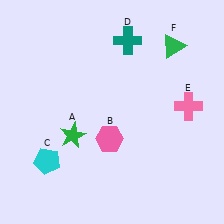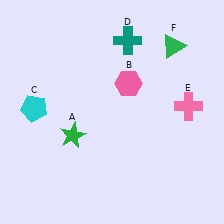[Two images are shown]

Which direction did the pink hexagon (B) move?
The pink hexagon (B) moved up.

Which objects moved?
The objects that moved are: the pink hexagon (B), the cyan pentagon (C).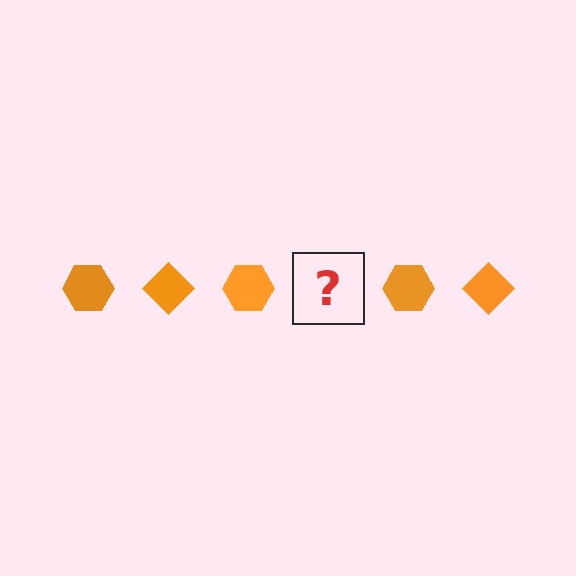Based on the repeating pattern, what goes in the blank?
The blank should be an orange diamond.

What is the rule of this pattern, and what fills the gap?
The rule is that the pattern cycles through hexagon, diamond shapes in orange. The gap should be filled with an orange diamond.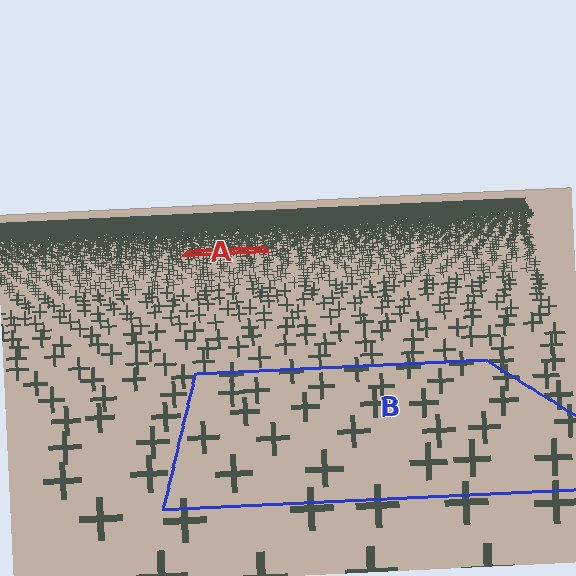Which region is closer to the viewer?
Region B is closer. The texture elements there are larger and more spread out.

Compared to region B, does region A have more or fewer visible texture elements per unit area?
Region A has more texture elements per unit area — they are packed more densely because it is farther away.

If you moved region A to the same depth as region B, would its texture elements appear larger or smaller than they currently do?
They would appear larger. At a closer depth, the same texture elements are projected at a bigger on-screen size.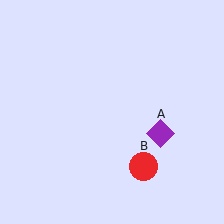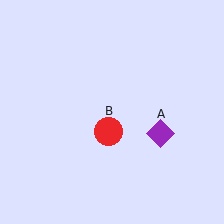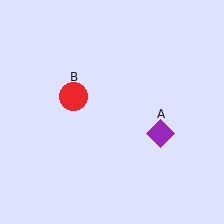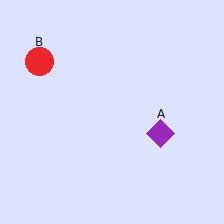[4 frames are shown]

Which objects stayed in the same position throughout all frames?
Purple diamond (object A) remained stationary.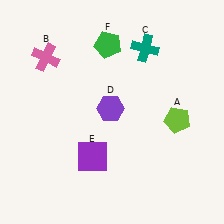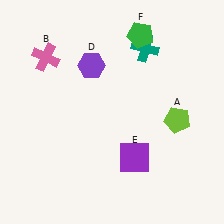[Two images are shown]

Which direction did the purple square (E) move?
The purple square (E) moved right.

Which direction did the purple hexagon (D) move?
The purple hexagon (D) moved up.